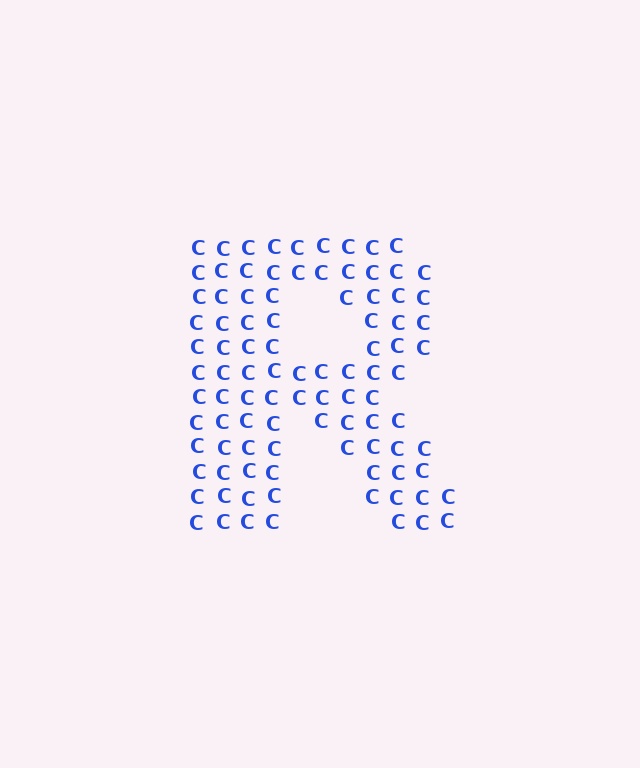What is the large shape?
The large shape is the letter R.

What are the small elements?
The small elements are letter C's.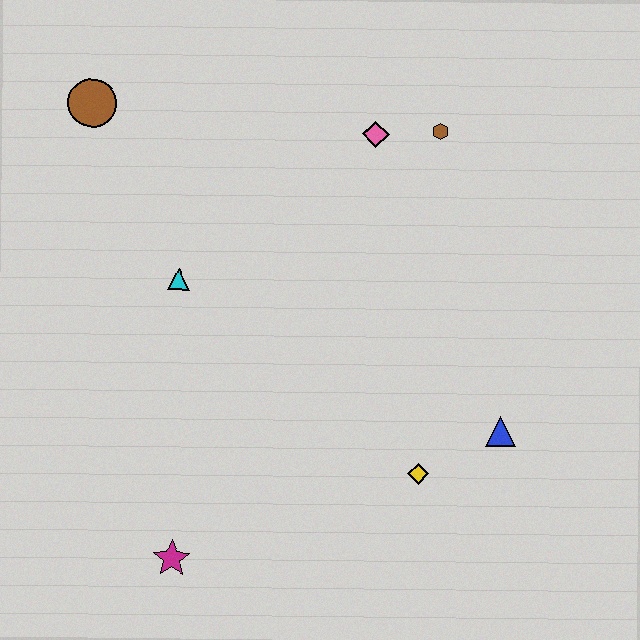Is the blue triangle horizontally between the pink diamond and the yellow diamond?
No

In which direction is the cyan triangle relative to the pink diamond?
The cyan triangle is to the left of the pink diamond.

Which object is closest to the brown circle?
The cyan triangle is closest to the brown circle.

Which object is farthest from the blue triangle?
The brown circle is farthest from the blue triangle.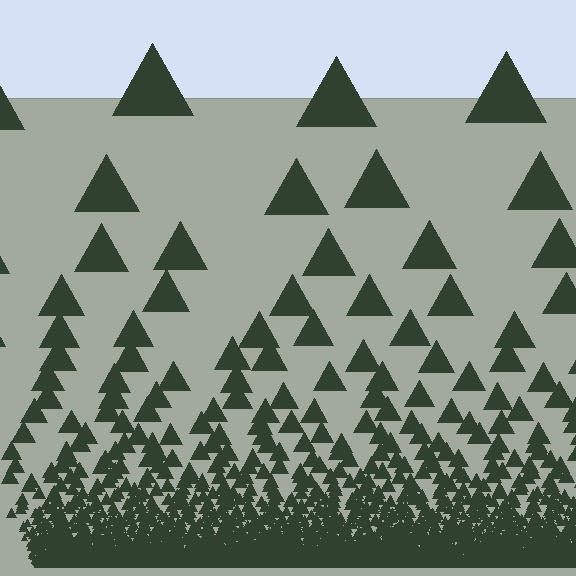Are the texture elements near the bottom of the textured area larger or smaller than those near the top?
Smaller. The gradient is inverted — elements near the bottom are smaller and denser.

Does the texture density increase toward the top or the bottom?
Density increases toward the bottom.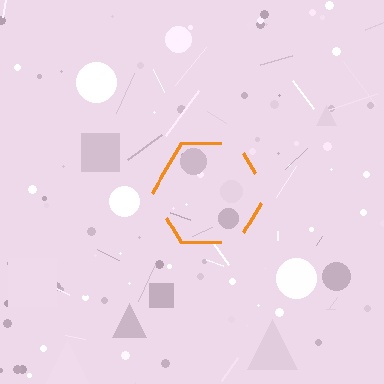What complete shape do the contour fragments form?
The contour fragments form a hexagon.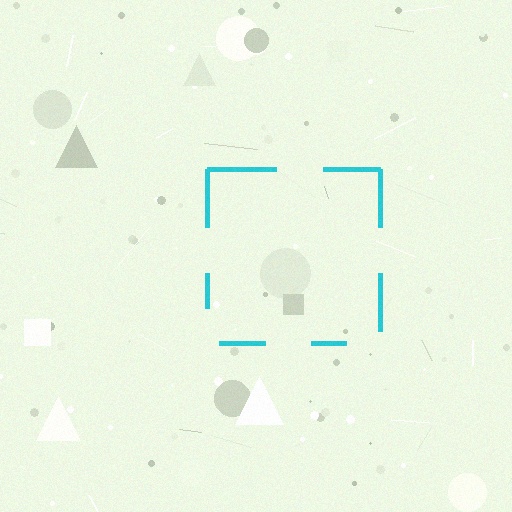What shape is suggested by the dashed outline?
The dashed outline suggests a square.